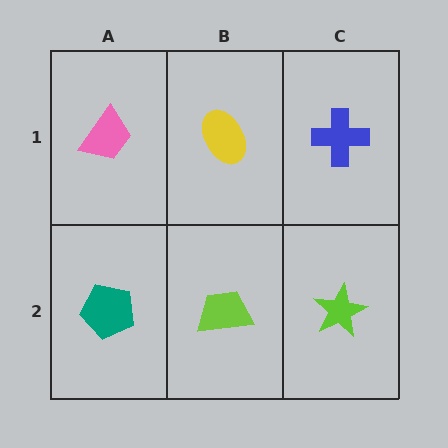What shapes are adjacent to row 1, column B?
A lime trapezoid (row 2, column B), a pink trapezoid (row 1, column A), a blue cross (row 1, column C).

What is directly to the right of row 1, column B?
A blue cross.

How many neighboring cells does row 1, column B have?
3.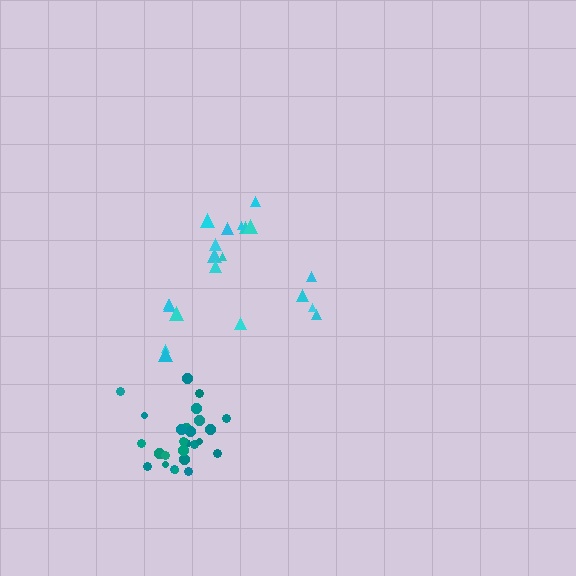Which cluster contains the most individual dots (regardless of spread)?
Teal (27).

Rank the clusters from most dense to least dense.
teal, cyan.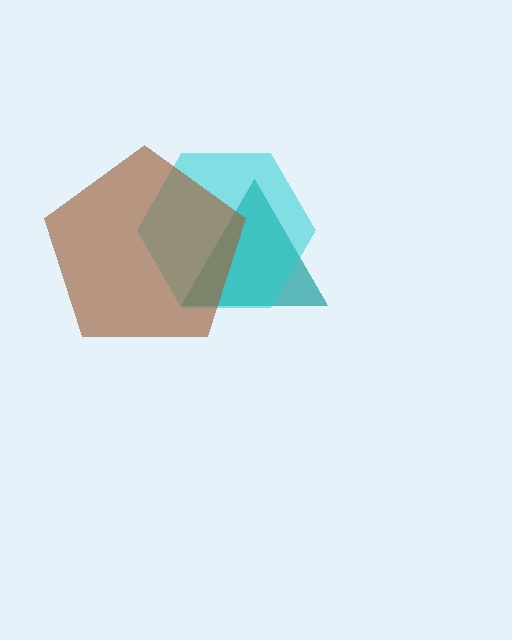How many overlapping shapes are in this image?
There are 3 overlapping shapes in the image.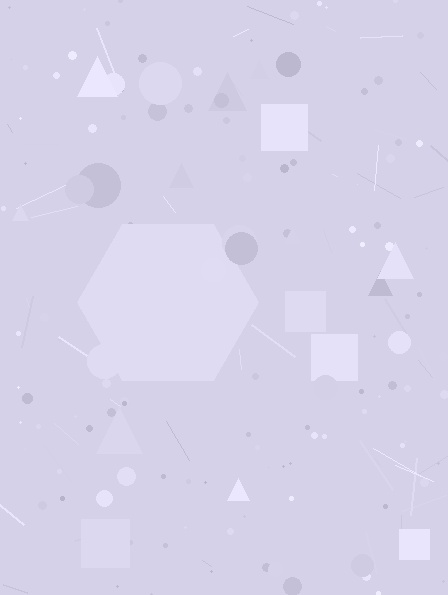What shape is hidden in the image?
A hexagon is hidden in the image.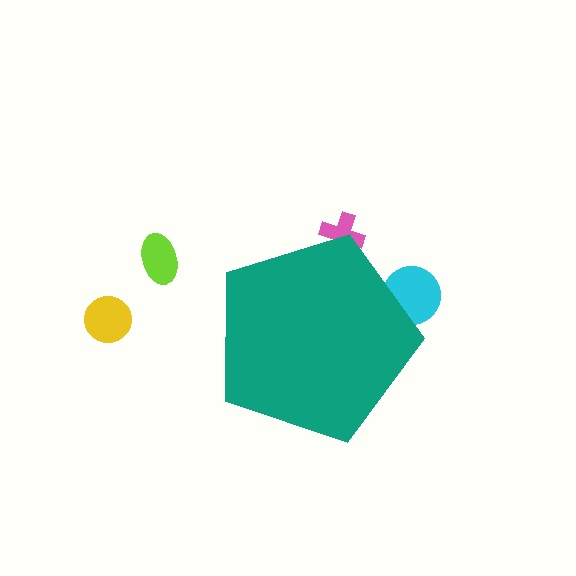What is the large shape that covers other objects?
A teal pentagon.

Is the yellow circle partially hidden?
No, the yellow circle is fully visible.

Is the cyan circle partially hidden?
Yes, the cyan circle is partially hidden behind the teal pentagon.